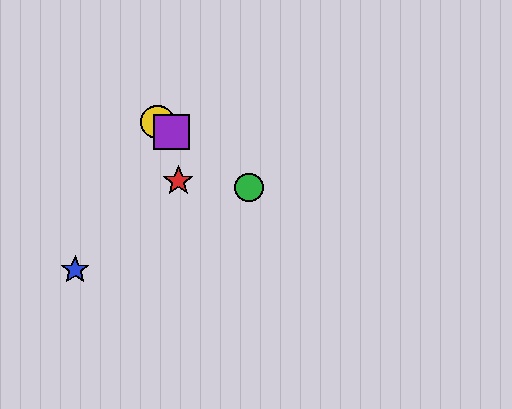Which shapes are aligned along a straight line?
The green circle, the yellow circle, the purple square are aligned along a straight line.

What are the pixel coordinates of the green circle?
The green circle is at (249, 187).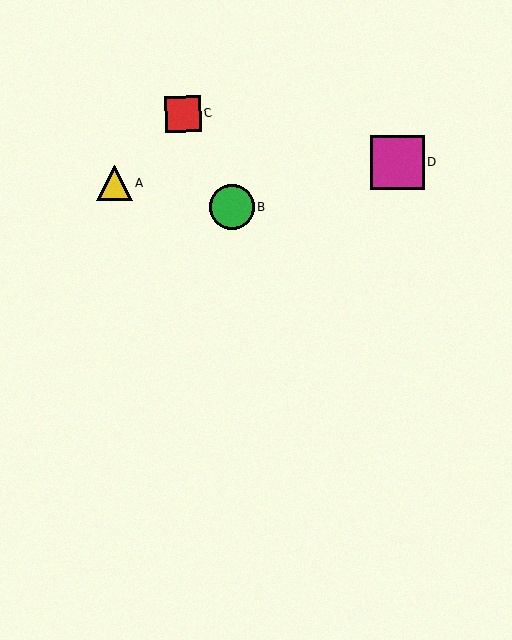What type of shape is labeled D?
Shape D is a magenta square.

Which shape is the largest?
The magenta square (labeled D) is the largest.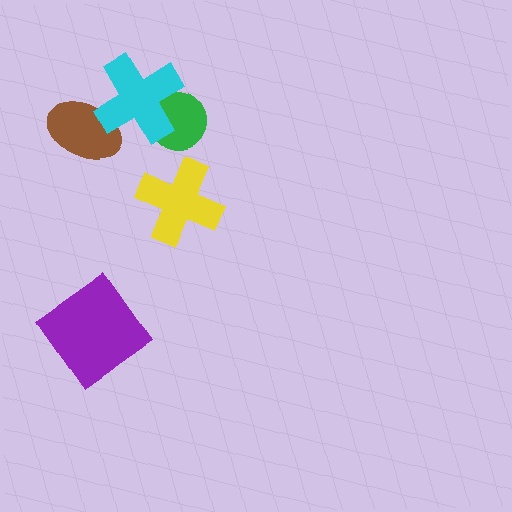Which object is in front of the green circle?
The cyan cross is in front of the green circle.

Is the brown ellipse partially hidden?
Yes, it is partially covered by another shape.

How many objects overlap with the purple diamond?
0 objects overlap with the purple diamond.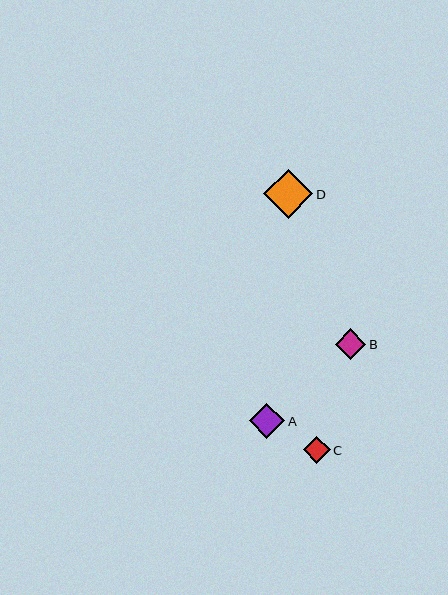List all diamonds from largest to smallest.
From largest to smallest: D, A, B, C.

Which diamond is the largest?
Diamond D is the largest with a size of approximately 49 pixels.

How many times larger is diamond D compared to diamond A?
Diamond D is approximately 1.4 times the size of diamond A.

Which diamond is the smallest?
Diamond C is the smallest with a size of approximately 27 pixels.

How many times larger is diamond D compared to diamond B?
Diamond D is approximately 1.6 times the size of diamond B.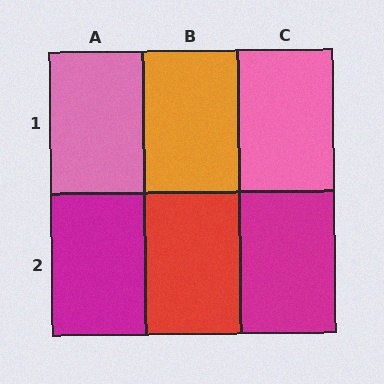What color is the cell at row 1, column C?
Pink.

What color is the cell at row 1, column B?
Orange.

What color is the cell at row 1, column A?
Pink.